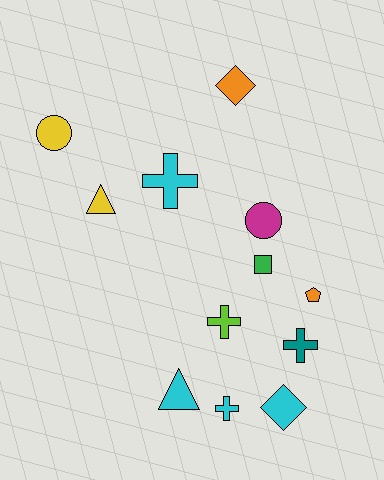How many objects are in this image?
There are 12 objects.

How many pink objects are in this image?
There are no pink objects.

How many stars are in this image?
There are no stars.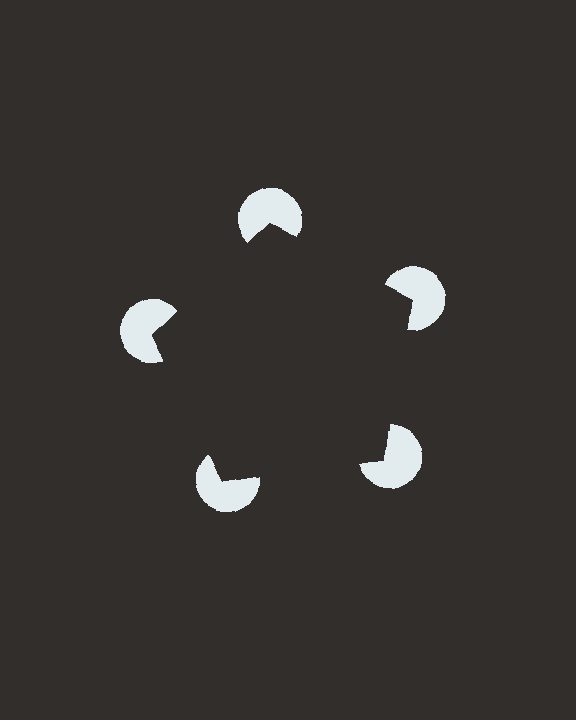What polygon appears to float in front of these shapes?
An illusory pentagon — its edges are inferred from the aligned wedge cuts in the pac-man discs, not physically drawn.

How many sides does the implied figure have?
5 sides.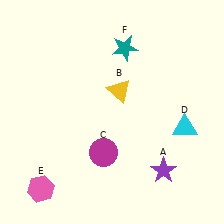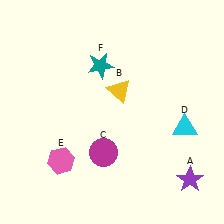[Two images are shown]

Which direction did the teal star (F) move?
The teal star (F) moved left.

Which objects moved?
The objects that moved are: the purple star (A), the pink hexagon (E), the teal star (F).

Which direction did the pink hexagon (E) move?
The pink hexagon (E) moved up.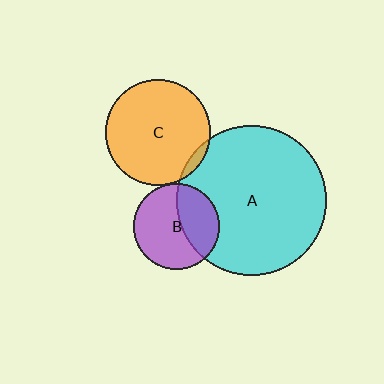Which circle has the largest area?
Circle A (cyan).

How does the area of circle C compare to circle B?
Approximately 1.5 times.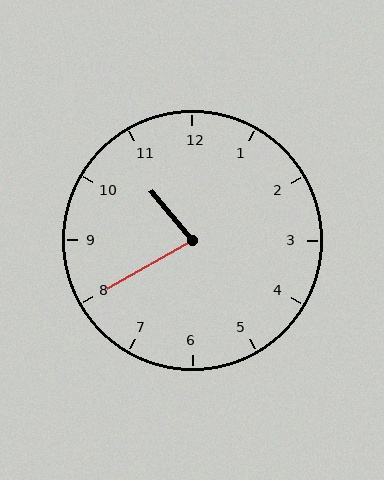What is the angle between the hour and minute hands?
Approximately 80 degrees.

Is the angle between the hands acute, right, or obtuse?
It is acute.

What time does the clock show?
10:40.